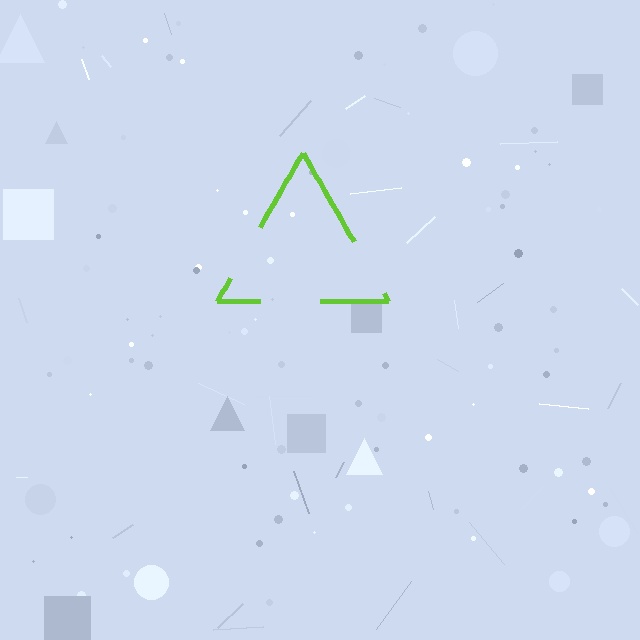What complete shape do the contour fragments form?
The contour fragments form a triangle.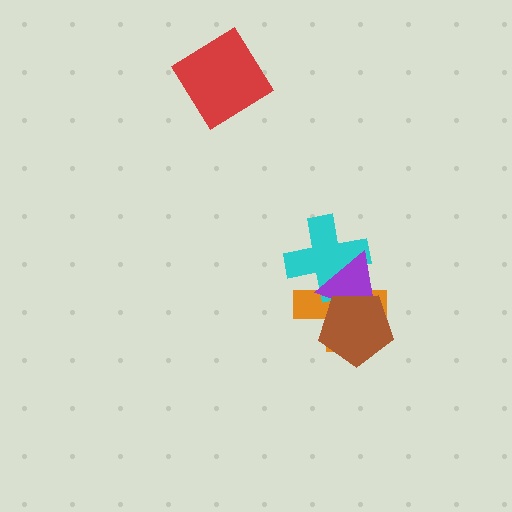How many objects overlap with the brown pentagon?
2 objects overlap with the brown pentagon.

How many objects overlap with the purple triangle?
3 objects overlap with the purple triangle.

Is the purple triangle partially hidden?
Yes, it is partially covered by another shape.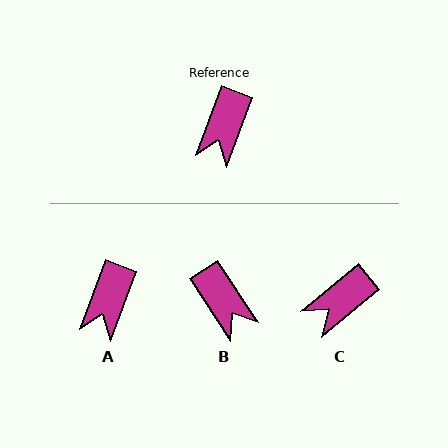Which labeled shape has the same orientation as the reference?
A.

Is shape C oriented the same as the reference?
No, it is off by about 30 degrees.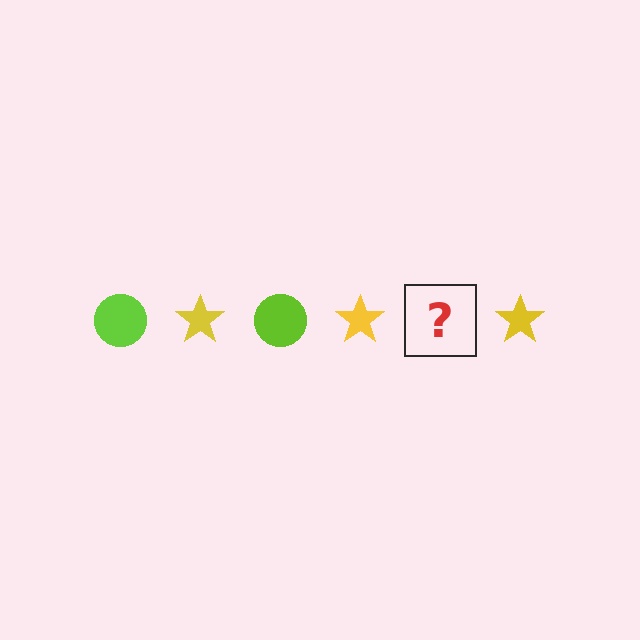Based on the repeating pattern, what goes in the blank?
The blank should be a lime circle.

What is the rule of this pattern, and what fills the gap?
The rule is that the pattern alternates between lime circle and yellow star. The gap should be filled with a lime circle.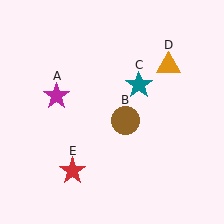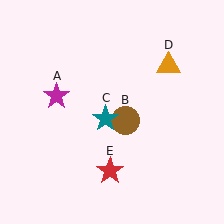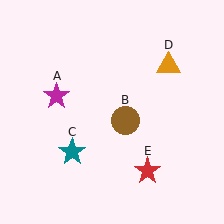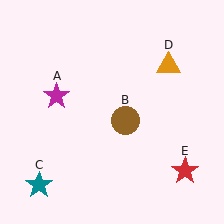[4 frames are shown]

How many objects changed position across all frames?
2 objects changed position: teal star (object C), red star (object E).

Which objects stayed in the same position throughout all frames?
Magenta star (object A) and brown circle (object B) and orange triangle (object D) remained stationary.